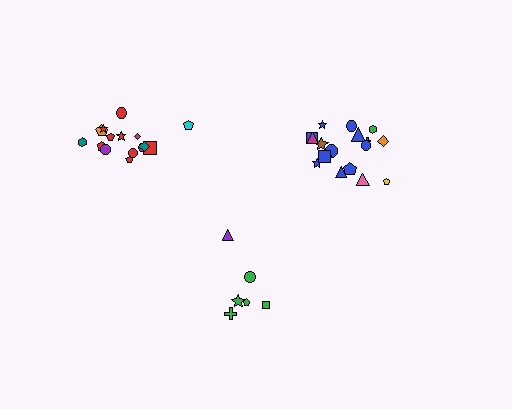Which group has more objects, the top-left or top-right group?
The top-right group.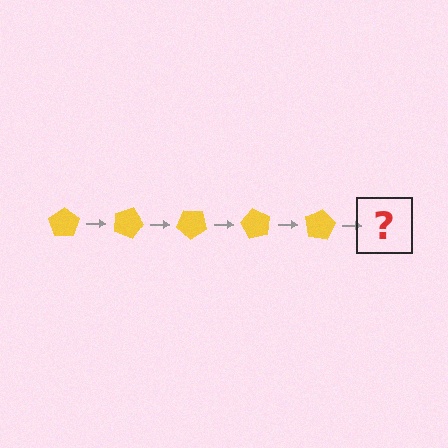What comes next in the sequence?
The next element should be a yellow pentagon rotated 100 degrees.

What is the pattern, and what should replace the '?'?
The pattern is that the pentagon rotates 20 degrees each step. The '?' should be a yellow pentagon rotated 100 degrees.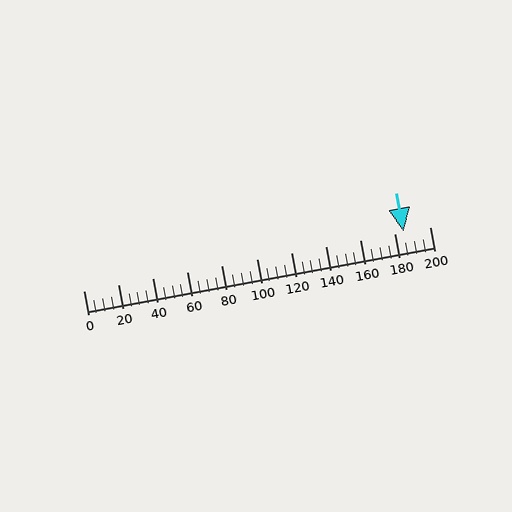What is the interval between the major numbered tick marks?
The major tick marks are spaced 20 units apart.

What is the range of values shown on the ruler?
The ruler shows values from 0 to 200.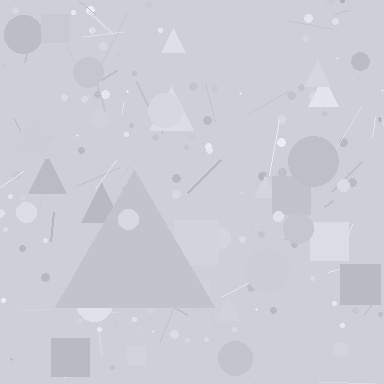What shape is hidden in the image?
A triangle is hidden in the image.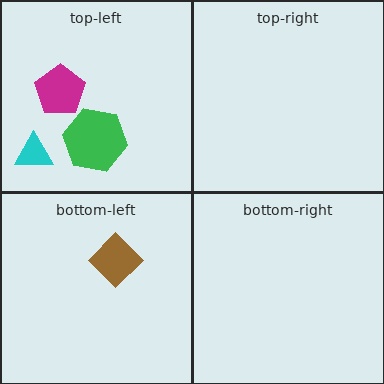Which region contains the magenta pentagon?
The top-left region.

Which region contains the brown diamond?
The bottom-left region.